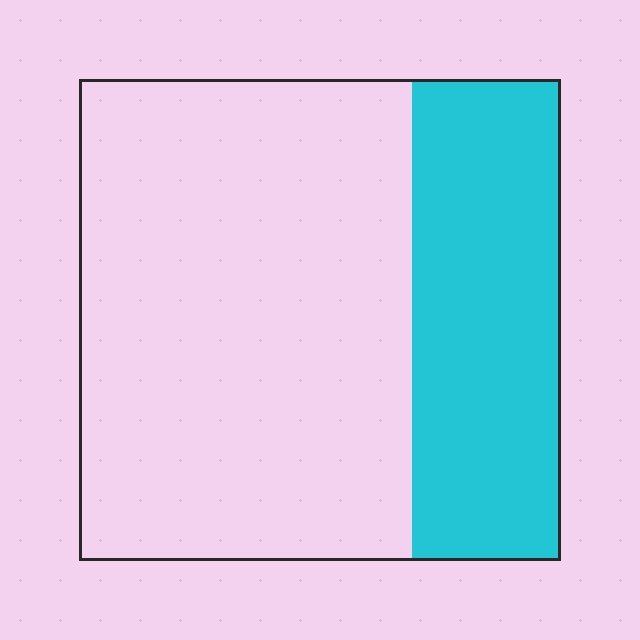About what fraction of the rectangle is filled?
About one third (1/3).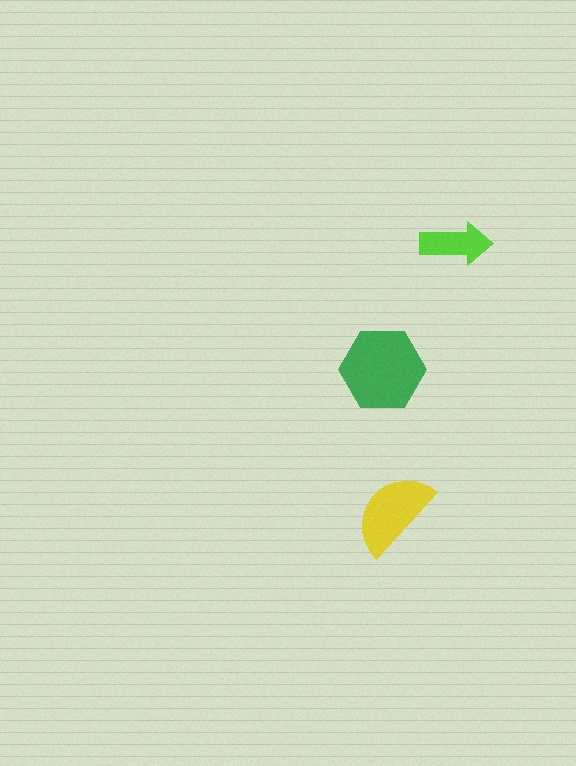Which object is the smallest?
The lime arrow.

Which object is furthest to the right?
The lime arrow is rightmost.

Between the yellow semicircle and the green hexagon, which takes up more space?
The green hexagon.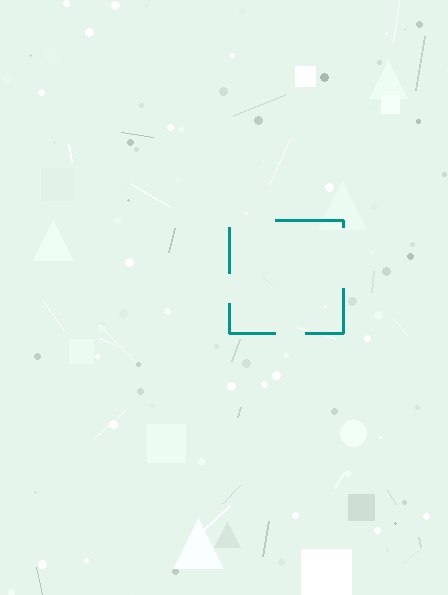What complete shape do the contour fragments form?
The contour fragments form a square.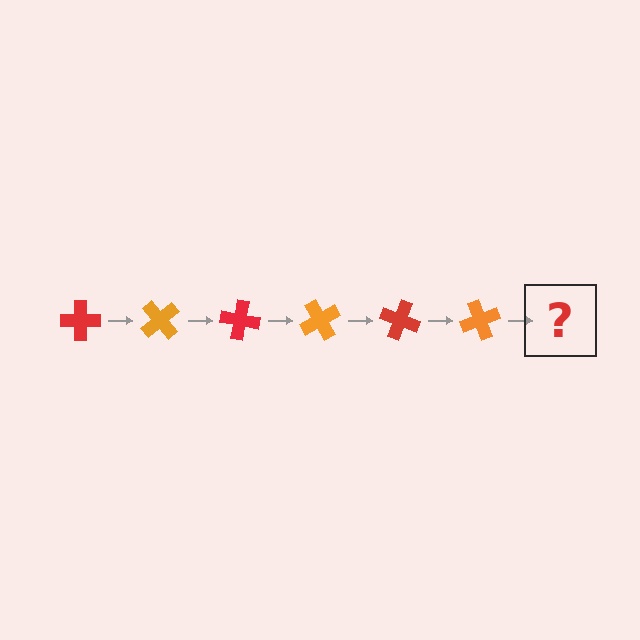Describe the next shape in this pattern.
It should be a red cross, rotated 300 degrees from the start.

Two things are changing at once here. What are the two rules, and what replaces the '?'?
The two rules are that it rotates 50 degrees each step and the color cycles through red and orange. The '?' should be a red cross, rotated 300 degrees from the start.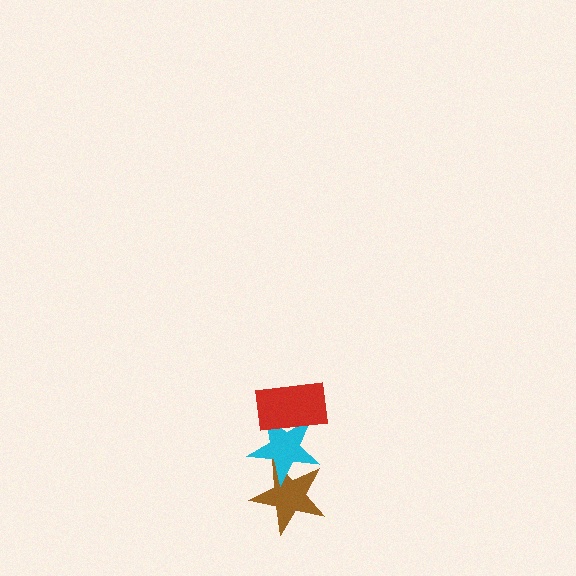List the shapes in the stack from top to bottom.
From top to bottom: the red rectangle, the cyan star, the brown star.